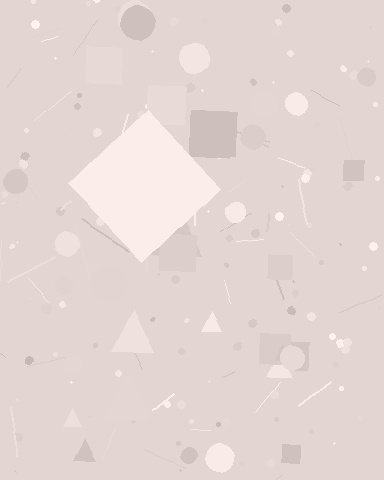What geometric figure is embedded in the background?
A diamond is embedded in the background.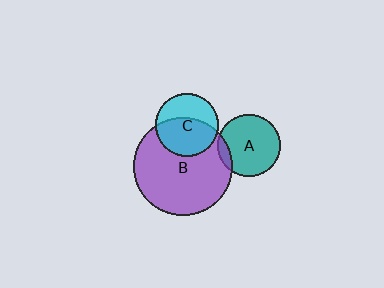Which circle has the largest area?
Circle B (purple).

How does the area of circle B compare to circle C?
Approximately 2.5 times.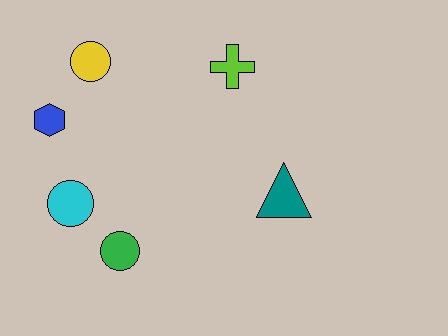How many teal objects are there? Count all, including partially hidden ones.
There is 1 teal object.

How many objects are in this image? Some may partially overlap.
There are 6 objects.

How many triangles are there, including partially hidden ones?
There is 1 triangle.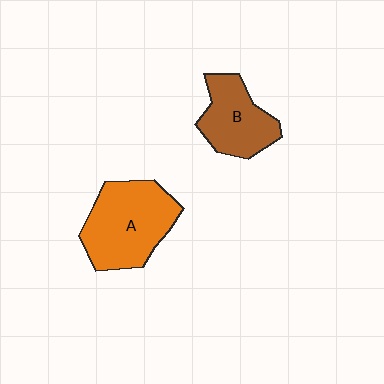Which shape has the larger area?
Shape A (orange).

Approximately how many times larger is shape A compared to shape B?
Approximately 1.4 times.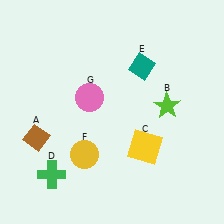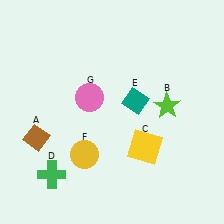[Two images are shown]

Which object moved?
The teal diamond (E) moved down.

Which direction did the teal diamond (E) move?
The teal diamond (E) moved down.